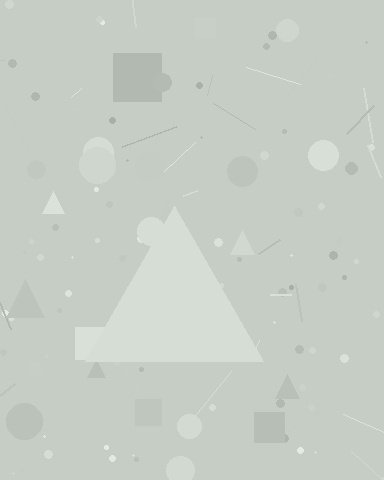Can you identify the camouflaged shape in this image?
The camouflaged shape is a triangle.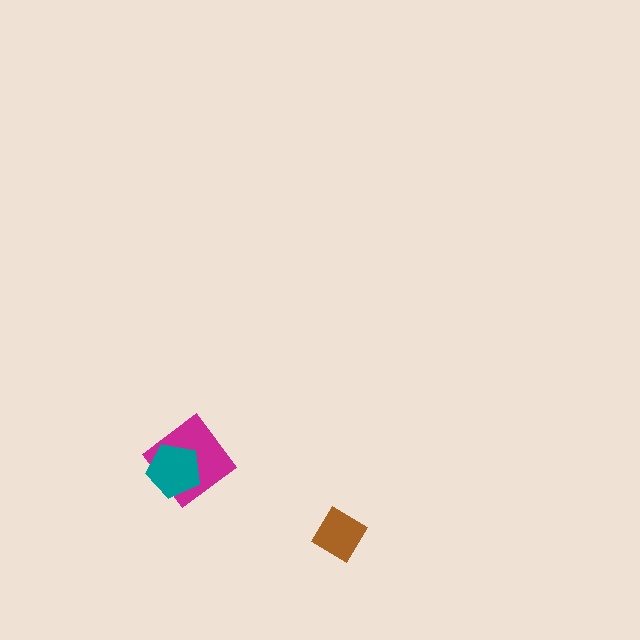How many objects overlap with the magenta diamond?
1 object overlaps with the magenta diamond.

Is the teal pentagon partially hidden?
No, no other shape covers it.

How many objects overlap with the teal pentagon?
1 object overlaps with the teal pentagon.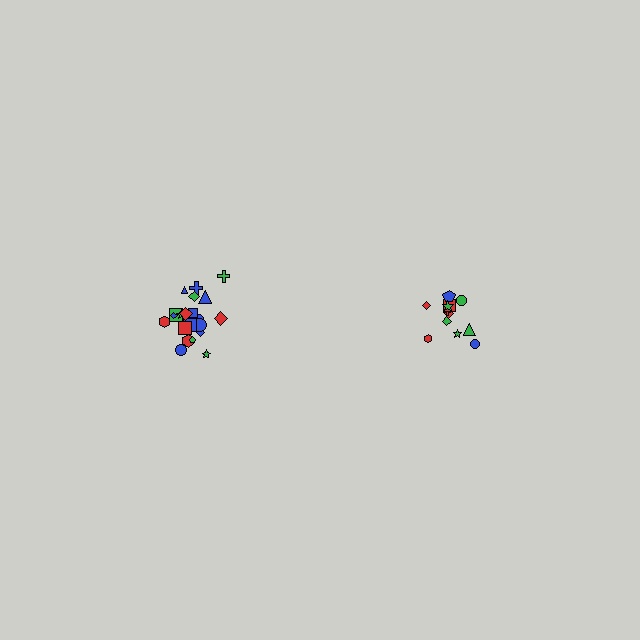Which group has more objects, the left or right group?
The left group.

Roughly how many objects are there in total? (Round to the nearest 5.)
Roughly 35 objects in total.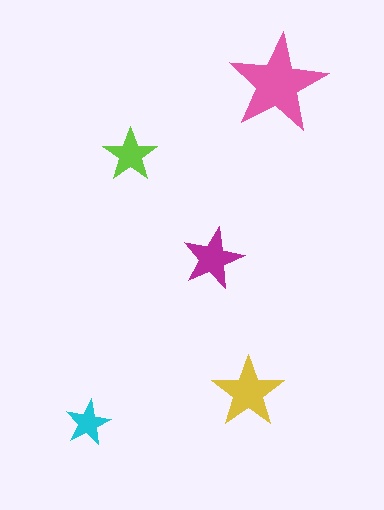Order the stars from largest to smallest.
the pink one, the yellow one, the magenta one, the lime one, the cyan one.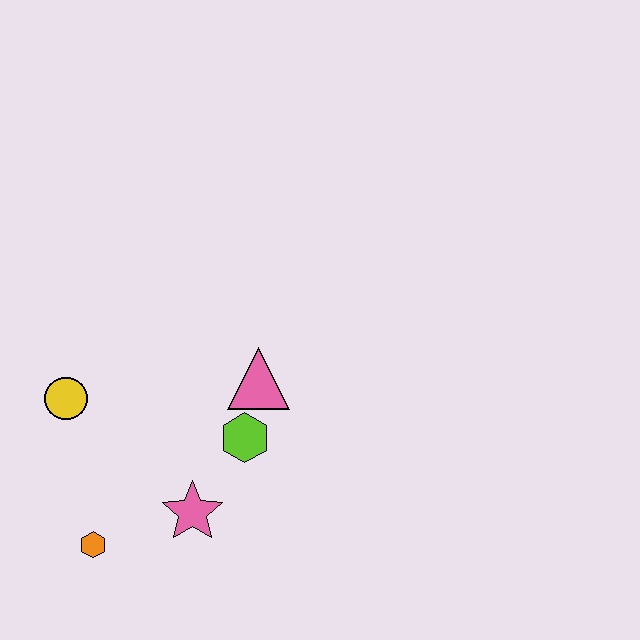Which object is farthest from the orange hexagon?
The pink triangle is farthest from the orange hexagon.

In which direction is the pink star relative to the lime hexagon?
The pink star is below the lime hexagon.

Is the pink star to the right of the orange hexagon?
Yes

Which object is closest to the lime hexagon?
The pink triangle is closest to the lime hexagon.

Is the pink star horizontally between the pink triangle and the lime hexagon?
No